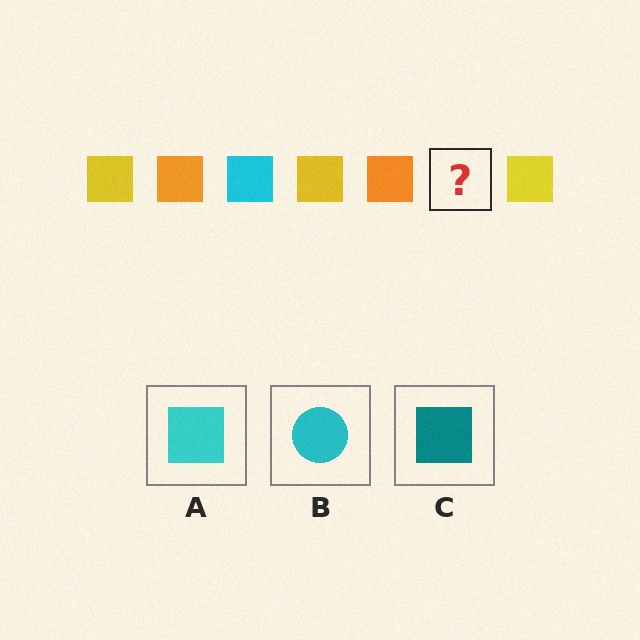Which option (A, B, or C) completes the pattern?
A.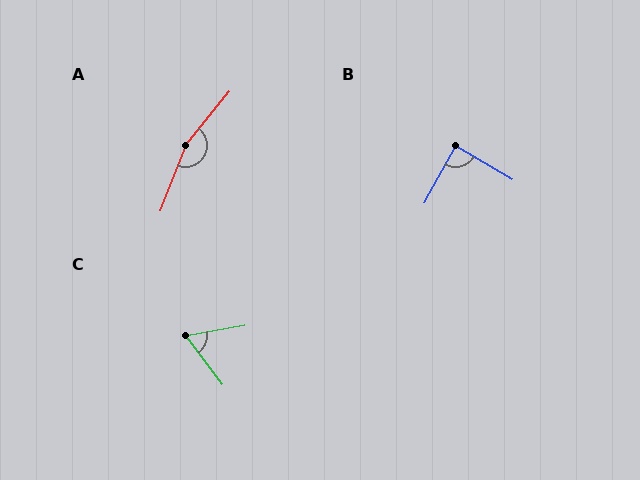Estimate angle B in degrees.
Approximately 88 degrees.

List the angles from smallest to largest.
C (63°), B (88°), A (162°).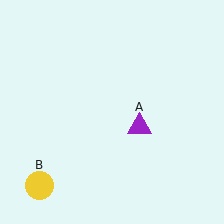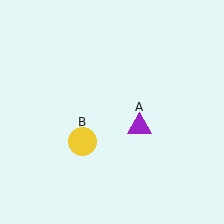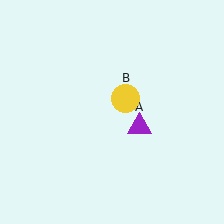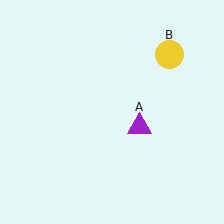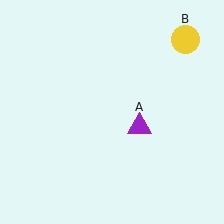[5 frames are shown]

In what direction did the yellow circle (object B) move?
The yellow circle (object B) moved up and to the right.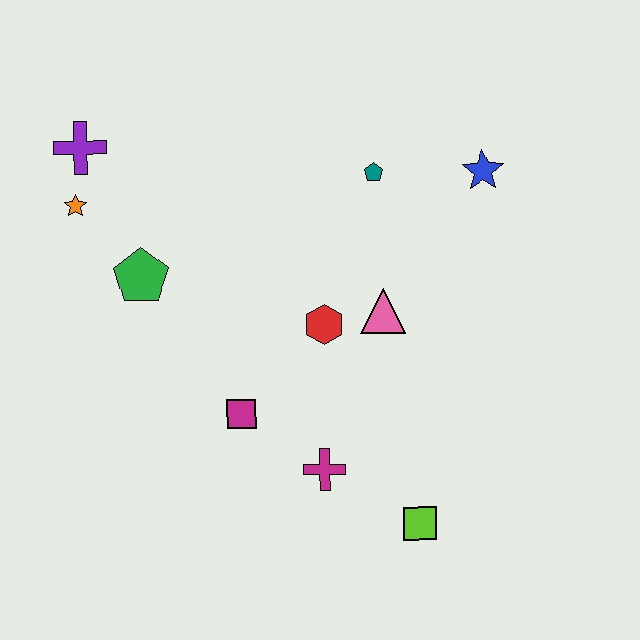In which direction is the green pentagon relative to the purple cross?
The green pentagon is below the purple cross.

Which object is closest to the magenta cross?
The magenta square is closest to the magenta cross.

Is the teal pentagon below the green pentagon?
No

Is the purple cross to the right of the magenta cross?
No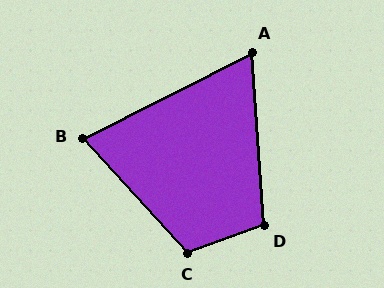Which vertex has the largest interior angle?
C, at approximately 113 degrees.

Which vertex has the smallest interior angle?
A, at approximately 67 degrees.